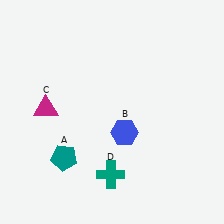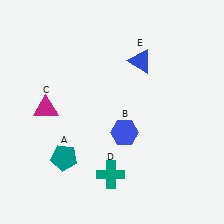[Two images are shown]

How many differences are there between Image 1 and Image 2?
There is 1 difference between the two images.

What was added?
A blue triangle (E) was added in Image 2.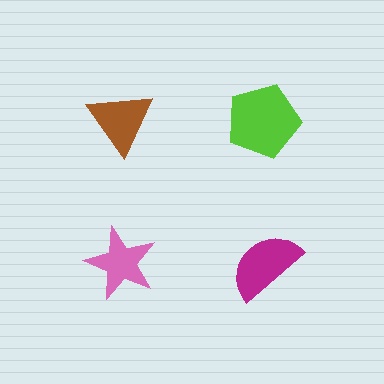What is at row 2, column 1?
A pink star.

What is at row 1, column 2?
A lime pentagon.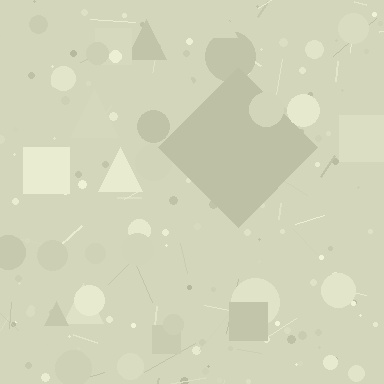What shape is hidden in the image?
A diamond is hidden in the image.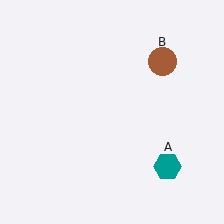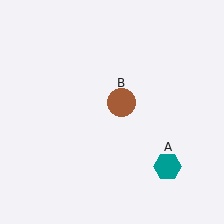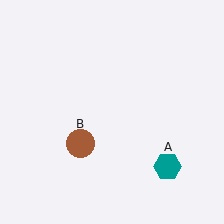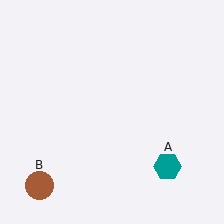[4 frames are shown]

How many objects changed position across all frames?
1 object changed position: brown circle (object B).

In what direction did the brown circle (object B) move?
The brown circle (object B) moved down and to the left.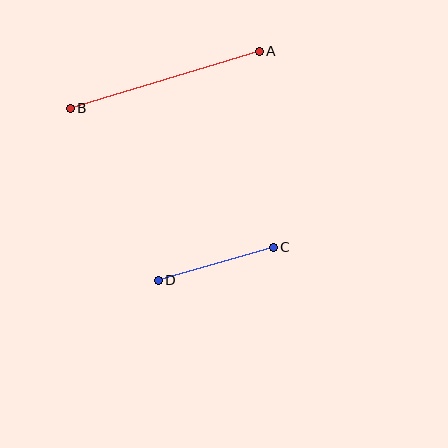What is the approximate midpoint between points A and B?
The midpoint is at approximately (165, 80) pixels.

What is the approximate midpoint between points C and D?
The midpoint is at approximately (216, 264) pixels.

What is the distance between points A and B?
The distance is approximately 198 pixels.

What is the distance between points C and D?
The distance is approximately 120 pixels.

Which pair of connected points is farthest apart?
Points A and B are farthest apart.